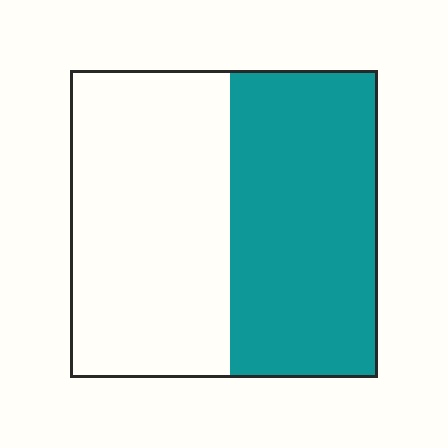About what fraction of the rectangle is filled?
About one half (1/2).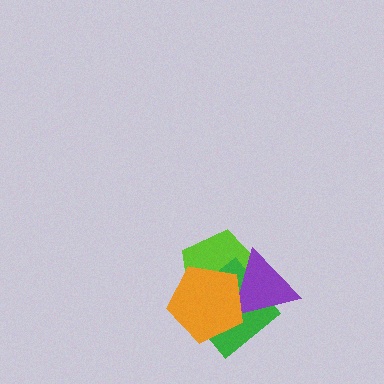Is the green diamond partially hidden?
Yes, it is partially covered by another shape.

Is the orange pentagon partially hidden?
No, no other shape covers it.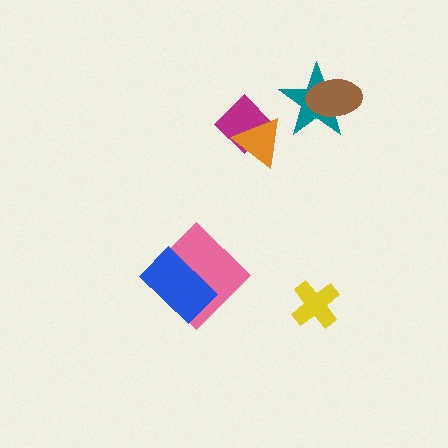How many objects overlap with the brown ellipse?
1 object overlaps with the brown ellipse.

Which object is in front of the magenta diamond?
The orange triangle is in front of the magenta diamond.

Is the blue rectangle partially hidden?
No, no other shape covers it.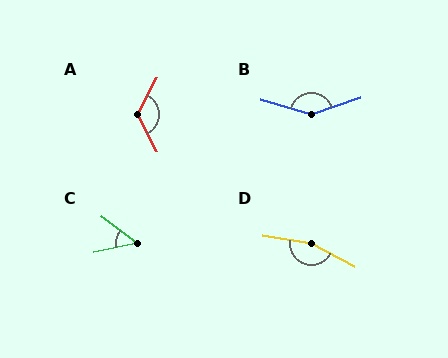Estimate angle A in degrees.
Approximately 124 degrees.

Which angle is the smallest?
C, at approximately 48 degrees.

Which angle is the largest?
D, at approximately 162 degrees.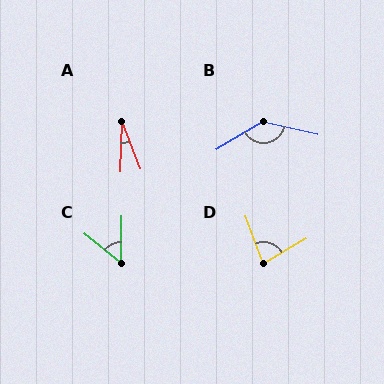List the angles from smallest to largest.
A (22°), C (51°), D (80°), B (136°).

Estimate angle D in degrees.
Approximately 80 degrees.